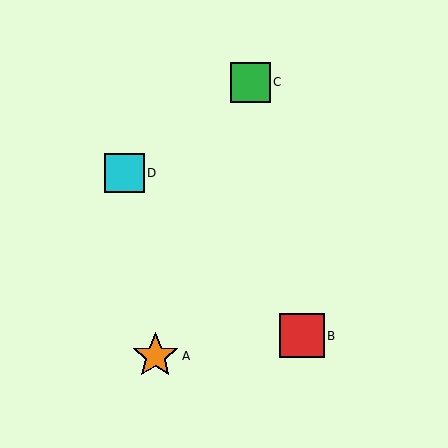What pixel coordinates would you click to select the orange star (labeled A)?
Click at (155, 356) to select the orange star A.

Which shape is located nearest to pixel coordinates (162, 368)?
The orange star (labeled A) at (155, 356) is nearest to that location.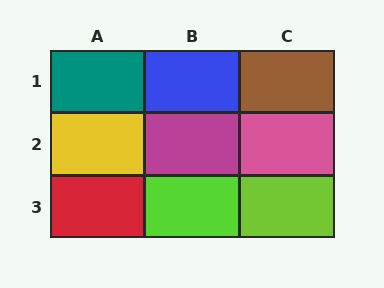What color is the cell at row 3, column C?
Lime.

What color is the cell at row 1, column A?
Teal.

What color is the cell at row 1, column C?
Brown.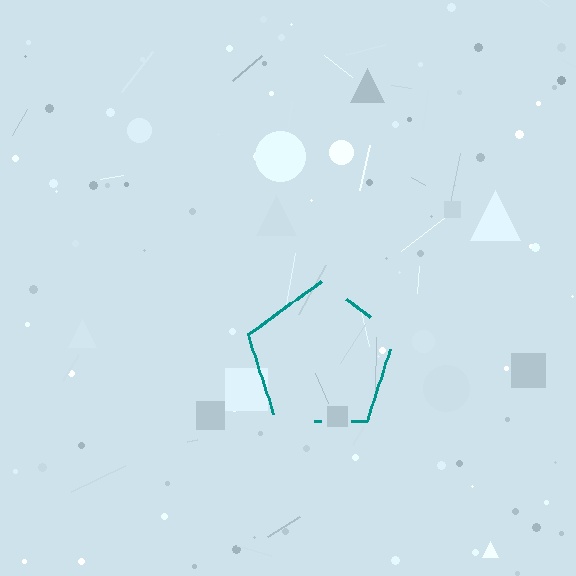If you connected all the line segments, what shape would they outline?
They would outline a pentagon.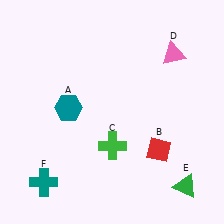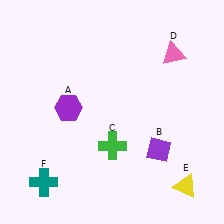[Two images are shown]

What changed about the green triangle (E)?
In Image 1, E is green. In Image 2, it changed to yellow.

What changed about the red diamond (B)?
In Image 1, B is red. In Image 2, it changed to purple.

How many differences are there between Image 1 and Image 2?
There are 3 differences between the two images.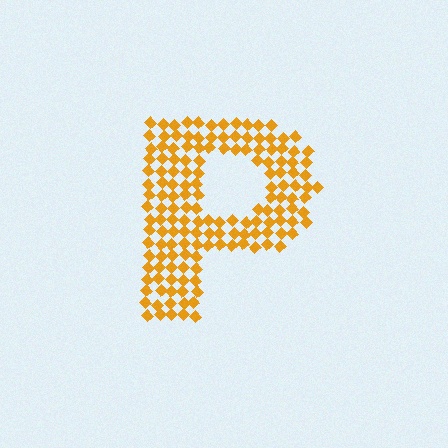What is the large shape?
The large shape is the letter P.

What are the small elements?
The small elements are diamonds.